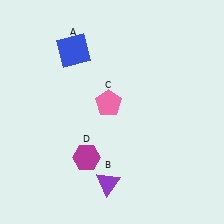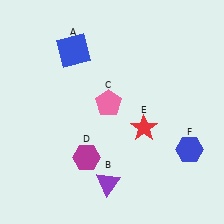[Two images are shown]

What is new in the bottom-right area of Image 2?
A blue hexagon (F) was added in the bottom-right area of Image 2.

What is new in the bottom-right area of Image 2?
A red star (E) was added in the bottom-right area of Image 2.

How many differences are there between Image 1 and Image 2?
There are 2 differences between the two images.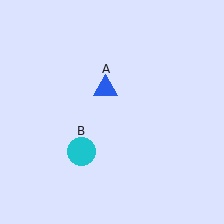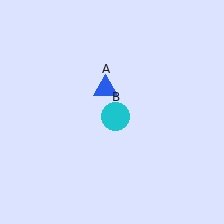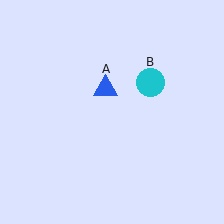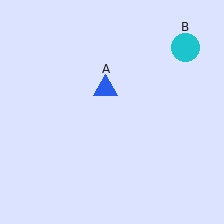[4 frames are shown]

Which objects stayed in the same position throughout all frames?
Blue triangle (object A) remained stationary.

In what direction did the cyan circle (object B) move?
The cyan circle (object B) moved up and to the right.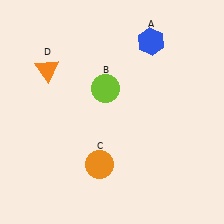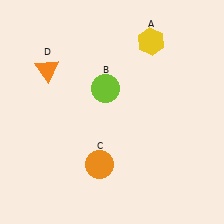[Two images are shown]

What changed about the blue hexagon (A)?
In Image 1, A is blue. In Image 2, it changed to yellow.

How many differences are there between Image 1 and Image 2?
There is 1 difference between the two images.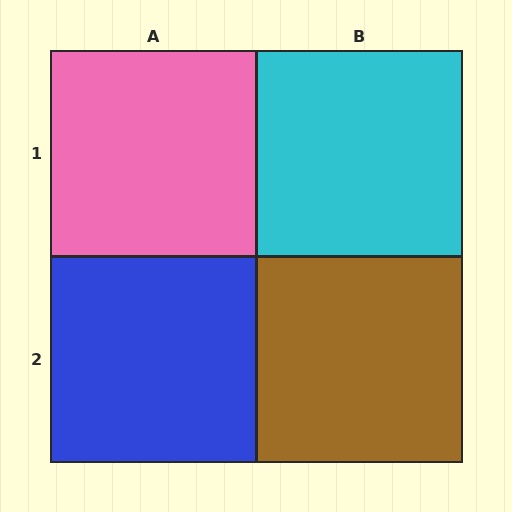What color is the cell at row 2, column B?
Brown.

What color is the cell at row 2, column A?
Blue.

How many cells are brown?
1 cell is brown.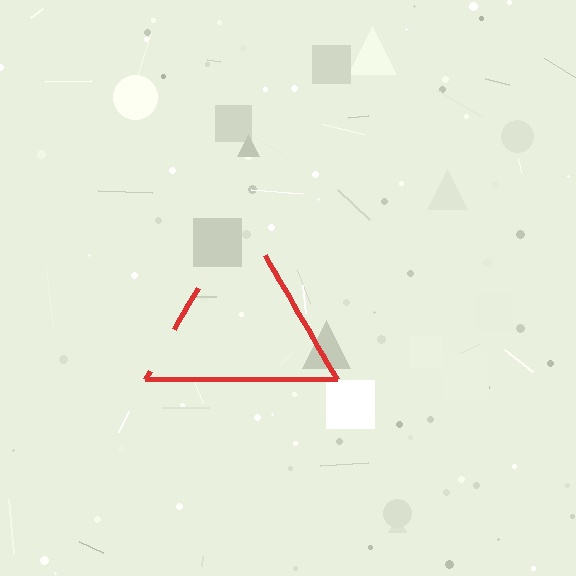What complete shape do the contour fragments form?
The contour fragments form a triangle.